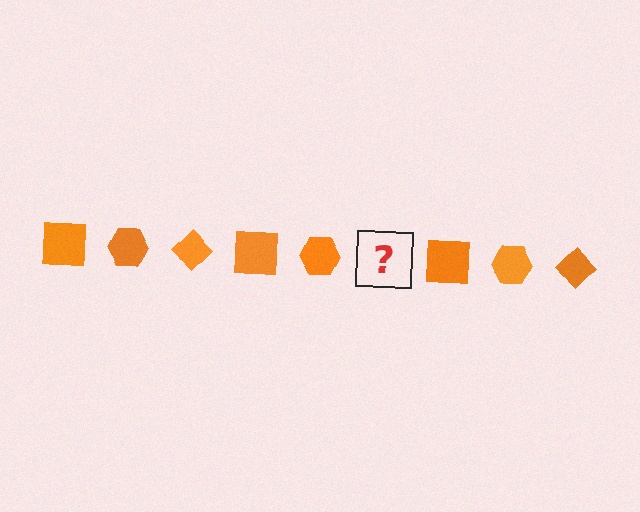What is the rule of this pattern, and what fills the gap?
The rule is that the pattern cycles through square, hexagon, diamond shapes in orange. The gap should be filled with an orange diamond.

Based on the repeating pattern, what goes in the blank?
The blank should be an orange diamond.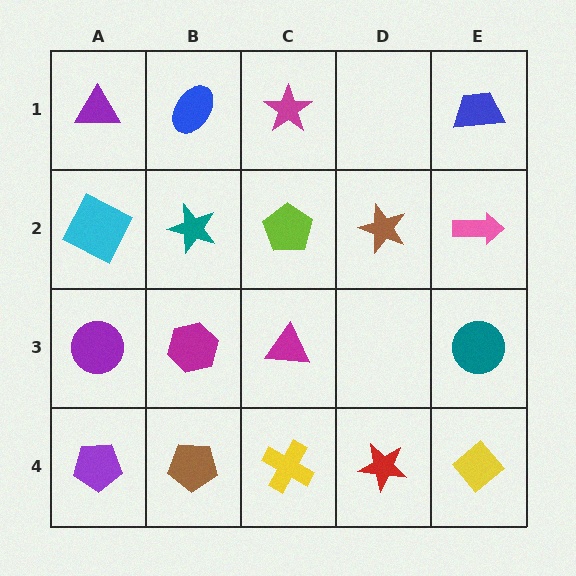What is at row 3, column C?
A magenta triangle.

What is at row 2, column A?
A cyan square.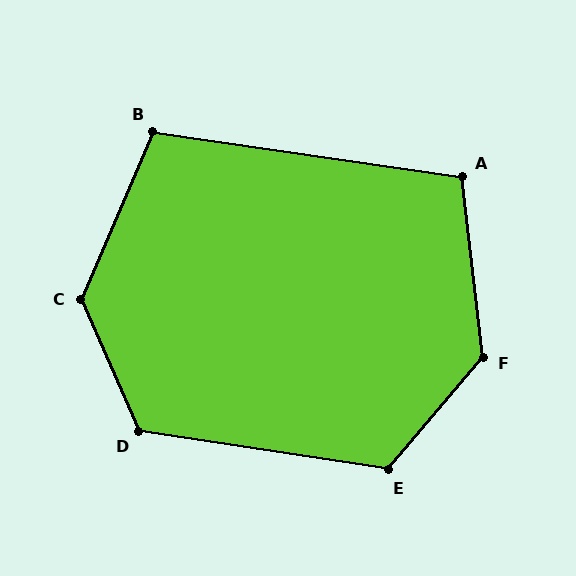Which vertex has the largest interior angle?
C, at approximately 134 degrees.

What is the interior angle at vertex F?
Approximately 133 degrees (obtuse).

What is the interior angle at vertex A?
Approximately 105 degrees (obtuse).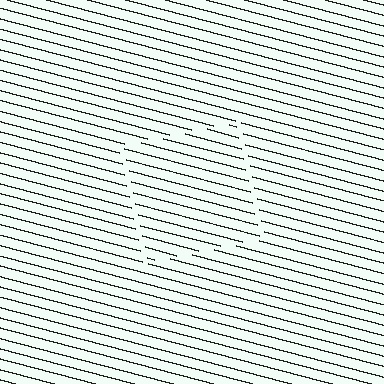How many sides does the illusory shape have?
4 sides — the line-ends trace a square.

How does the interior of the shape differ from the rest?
The interior of the shape contains the same grating, shifted by half a period — the contour is defined by the phase discontinuity where line-ends from the inner and outer gratings abut.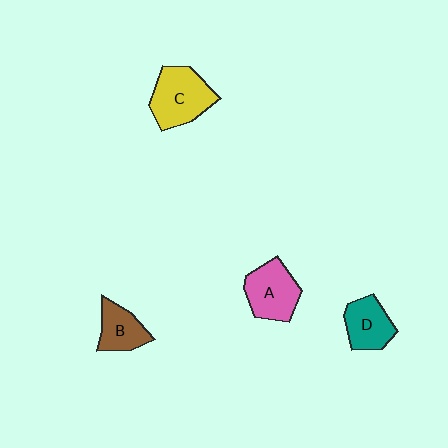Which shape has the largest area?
Shape C (yellow).